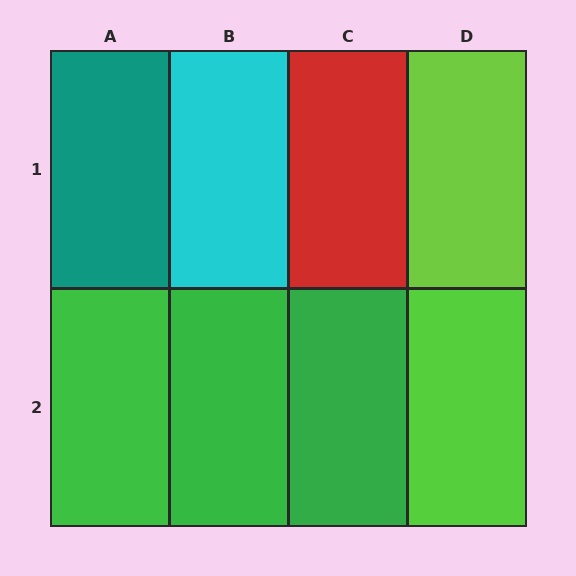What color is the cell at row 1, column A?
Teal.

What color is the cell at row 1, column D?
Lime.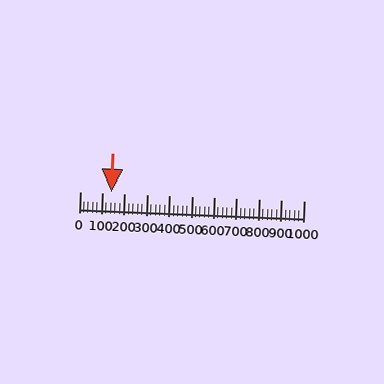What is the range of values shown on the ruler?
The ruler shows values from 0 to 1000.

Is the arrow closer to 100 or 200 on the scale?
The arrow is closer to 100.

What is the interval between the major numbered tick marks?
The major tick marks are spaced 100 units apart.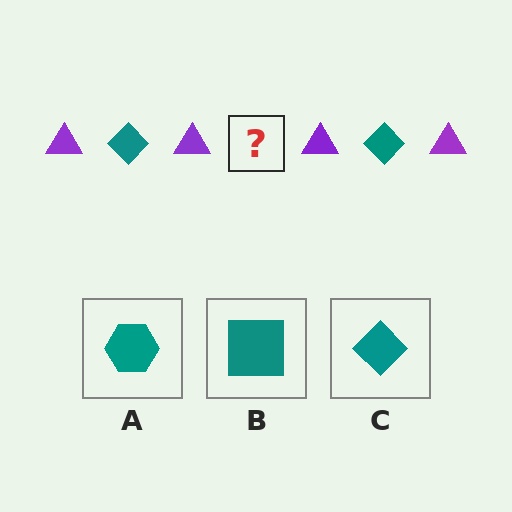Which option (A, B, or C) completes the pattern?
C.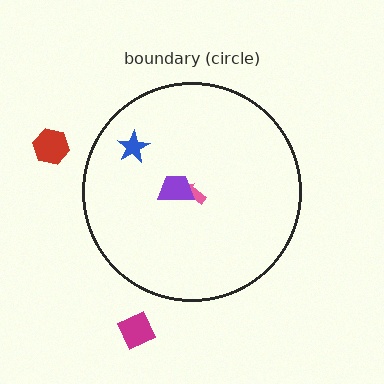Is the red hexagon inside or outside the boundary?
Outside.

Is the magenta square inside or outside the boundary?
Outside.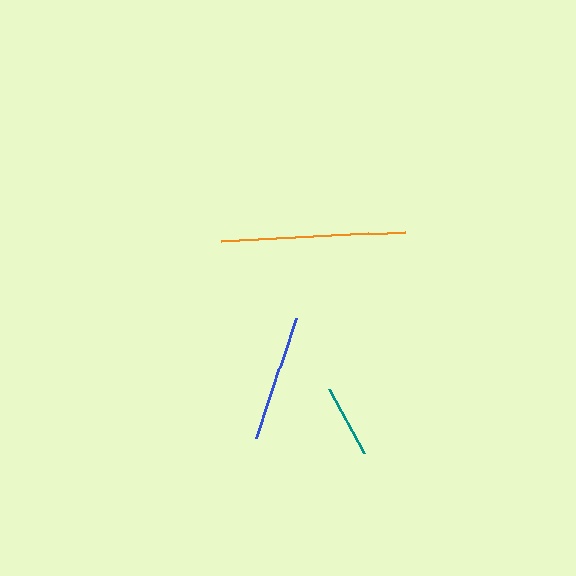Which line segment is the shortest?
The teal line is the shortest at approximately 73 pixels.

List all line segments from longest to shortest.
From longest to shortest: orange, blue, teal.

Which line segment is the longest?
The orange line is the longest at approximately 184 pixels.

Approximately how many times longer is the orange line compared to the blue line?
The orange line is approximately 1.5 times the length of the blue line.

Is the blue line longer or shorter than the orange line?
The orange line is longer than the blue line.